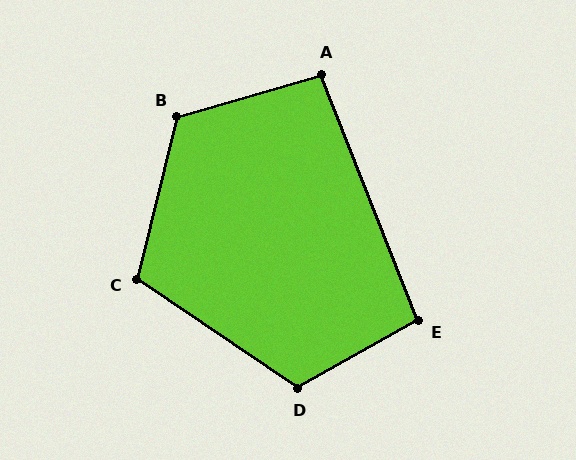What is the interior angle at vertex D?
Approximately 116 degrees (obtuse).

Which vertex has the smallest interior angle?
A, at approximately 95 degrees.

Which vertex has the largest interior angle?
B, at approximately 120 degrees.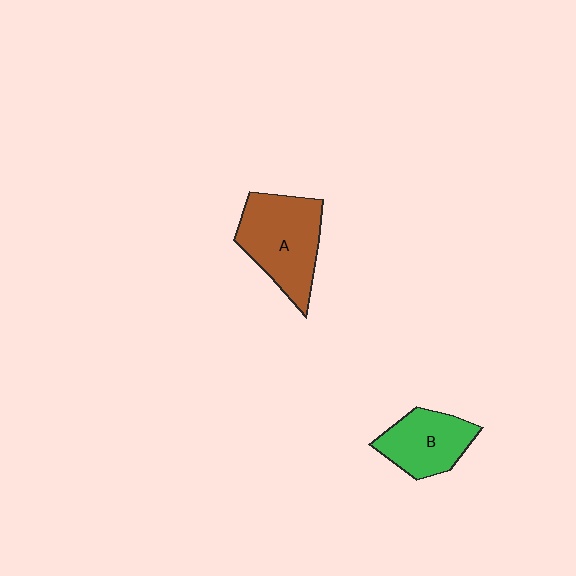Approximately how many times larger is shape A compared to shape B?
Approximately 1.4 times.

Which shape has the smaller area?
Shape B (green).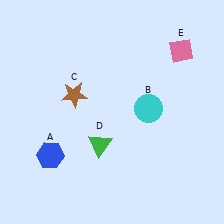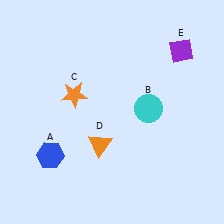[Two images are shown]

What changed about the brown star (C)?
In Image 1, C is brown. In Image 2, it changed to orange.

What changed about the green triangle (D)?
In Image 1, D is green. In Image 2, it changed to orange.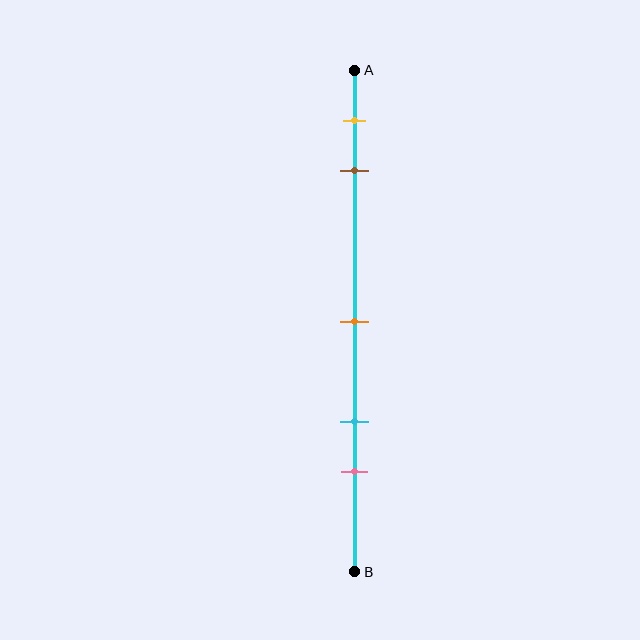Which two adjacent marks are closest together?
The yellow and brown marks are the closest adjacent pair.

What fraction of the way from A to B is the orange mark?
The orange mark is approximately 50% (0.5) of the way from A to B.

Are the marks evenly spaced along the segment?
No, the marks are not evenly spaced.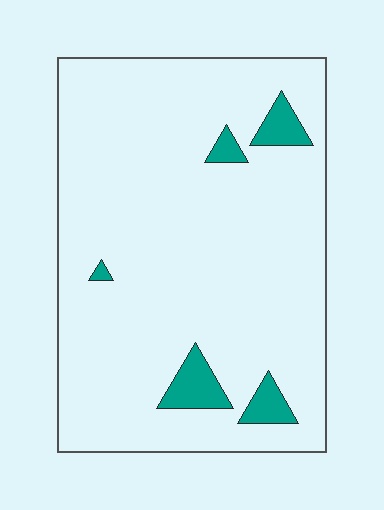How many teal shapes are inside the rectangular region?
5.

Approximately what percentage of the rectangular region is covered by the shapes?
Approximately 5%.